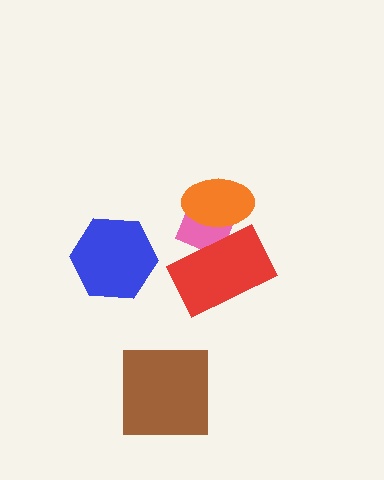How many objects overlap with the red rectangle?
2 objects overlap with the red rectangle.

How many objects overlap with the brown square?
0 objects overlap with the brown square.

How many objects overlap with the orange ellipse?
2 objects overlap with the orange ellipse.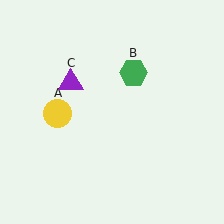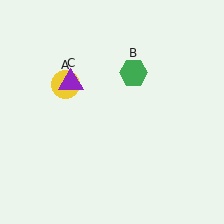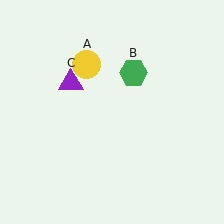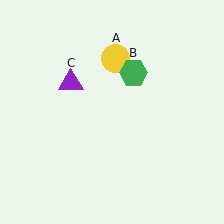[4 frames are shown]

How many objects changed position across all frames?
1 object changed position: yellow circle (object A).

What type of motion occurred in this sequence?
The yellow circle (object A) rotated clockwise around the center of the scene.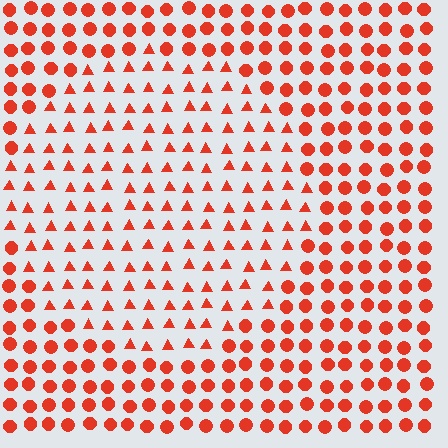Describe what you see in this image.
The image is filled with small red elements arranged in a uniform grid. A circle-shaped region contains triangles, while the surrounding area contains circles. The boundary is defined purely by the change in element shape.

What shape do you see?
I see a circle.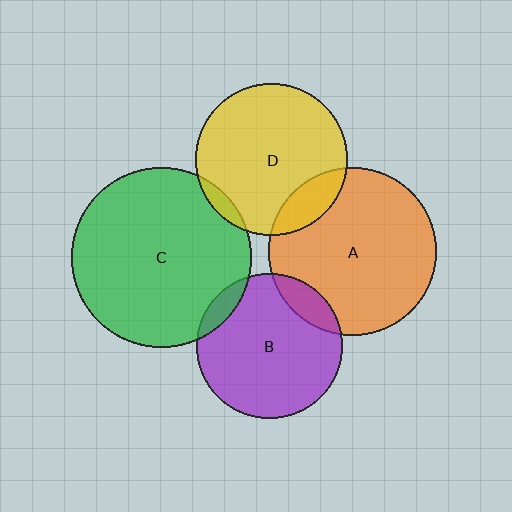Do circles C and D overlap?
Yes.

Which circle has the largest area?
Circle C (green).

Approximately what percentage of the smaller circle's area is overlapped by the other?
Approximately 5%.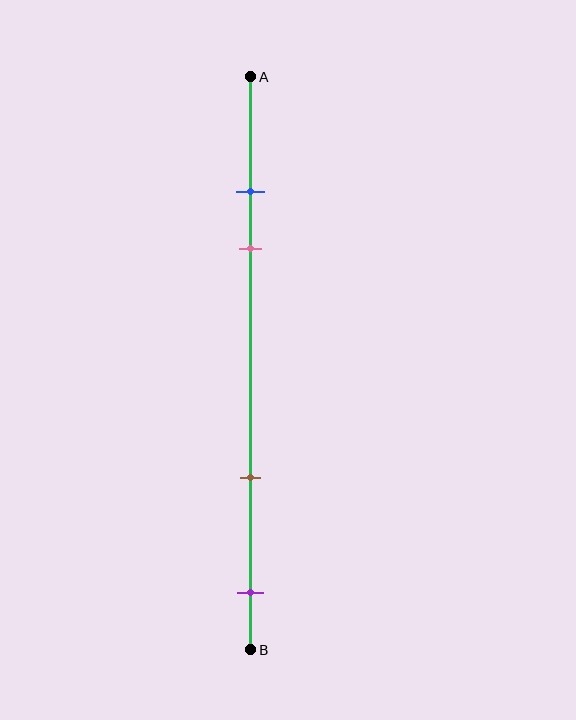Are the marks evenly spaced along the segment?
No, the marks are not evenly spaced.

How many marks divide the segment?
There are 4 marks dividing the segment.